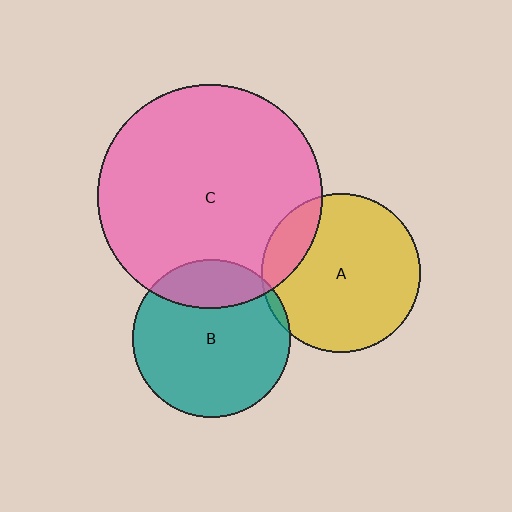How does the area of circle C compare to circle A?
Approximately 2.0 times.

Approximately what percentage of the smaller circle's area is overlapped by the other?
Approximately 5%.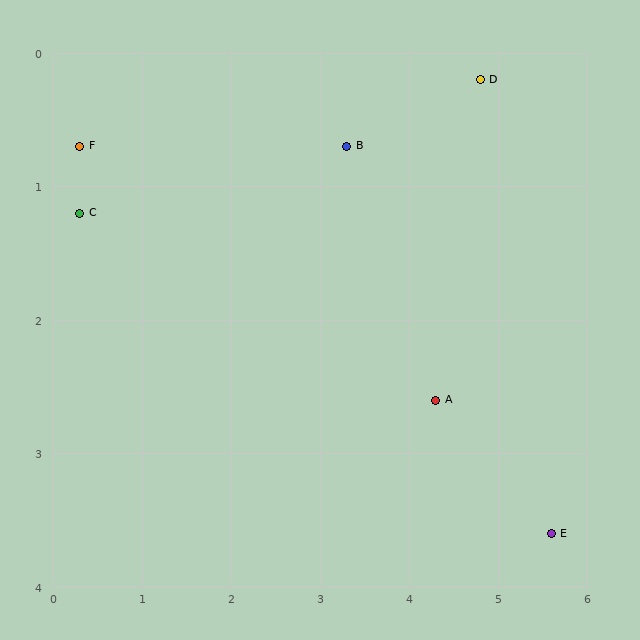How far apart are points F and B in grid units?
Points F and B are about 3.0 grid units apart.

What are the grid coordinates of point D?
Point D is at approximately (4.8, 0.2).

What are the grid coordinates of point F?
Point F is at approximately (0.3, 0.7).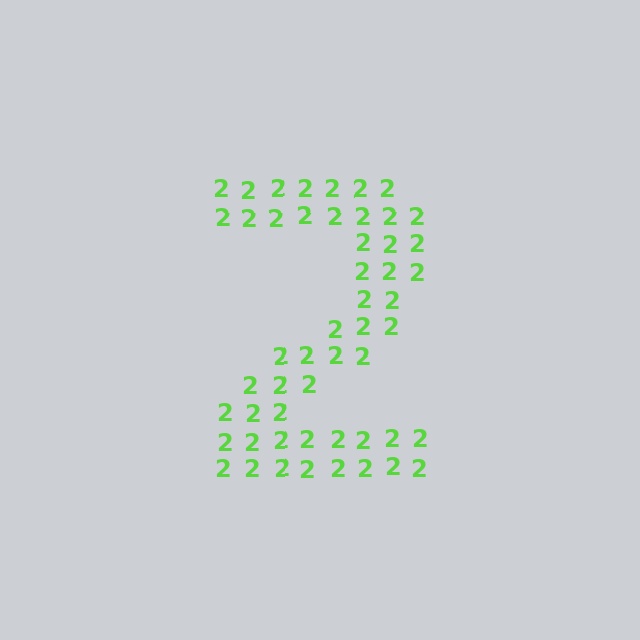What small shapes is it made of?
It is made of small digit 2's.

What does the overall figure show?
The overall figure shows the digit 2.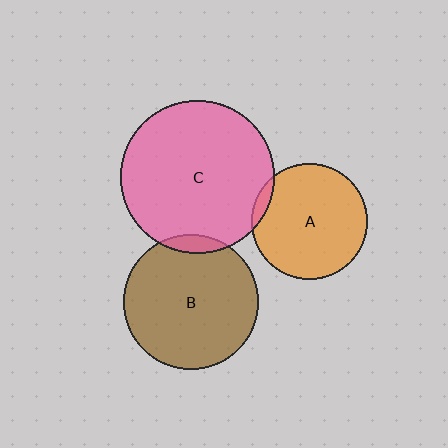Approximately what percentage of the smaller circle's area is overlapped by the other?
Approximately 5%.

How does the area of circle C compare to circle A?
Approximately 1.8 times.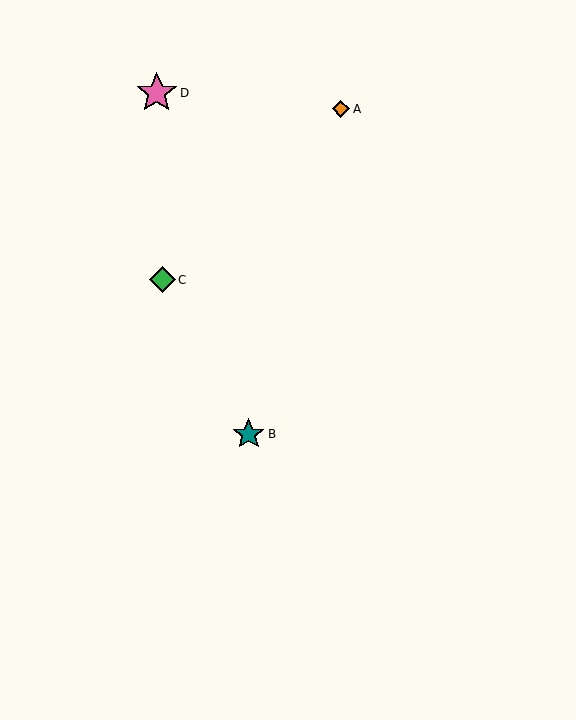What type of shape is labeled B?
Shape B is a teal star.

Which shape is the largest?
The pink star (labeled D) is the largest.